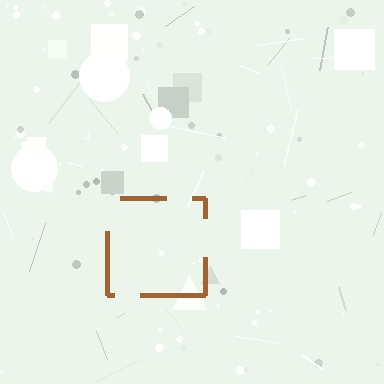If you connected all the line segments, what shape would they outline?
They would outline a square.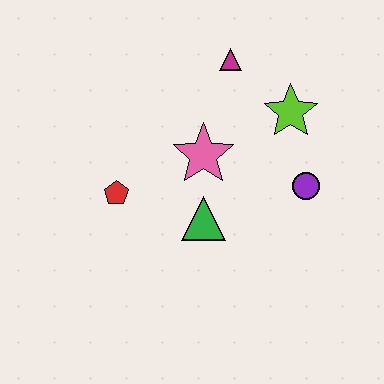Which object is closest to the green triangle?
The pink star is closest to the green triangle.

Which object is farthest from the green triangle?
The magenta triangle is farthest from the green triangle.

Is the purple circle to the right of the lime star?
Yes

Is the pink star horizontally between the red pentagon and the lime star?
Yes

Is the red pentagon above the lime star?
No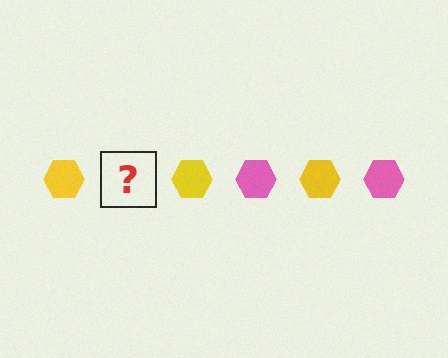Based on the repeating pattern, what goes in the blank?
The blank should be a pink hexagon.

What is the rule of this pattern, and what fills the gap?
The rule is that the pattern cycles through yellow, pink hexagons. The gap should be filled with a pink hexagon.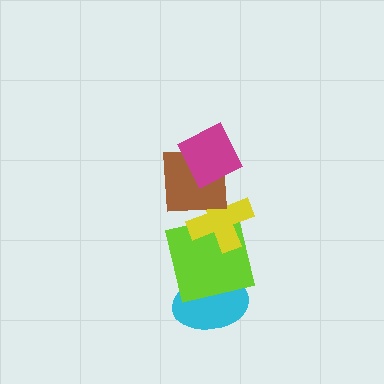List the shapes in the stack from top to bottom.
From top to bottom: the magenta square, the brown square, the yellow cross, the lime square, the cyan ellipse.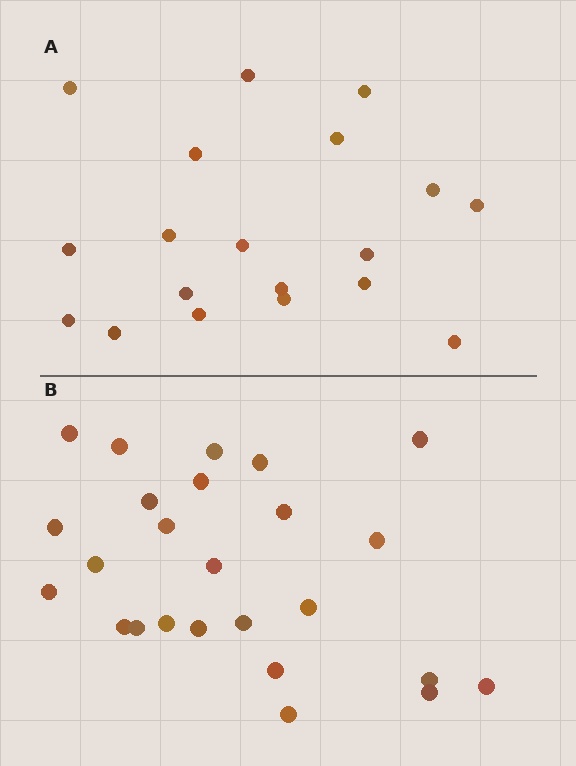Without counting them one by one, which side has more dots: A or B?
Region B (the bottom region) has more dots.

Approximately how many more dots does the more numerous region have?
Region B has about 6 more dots than region A.